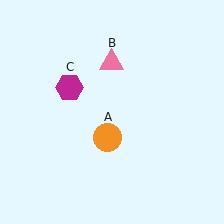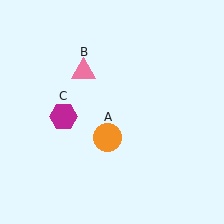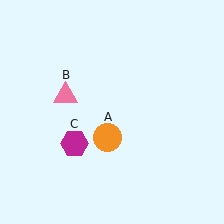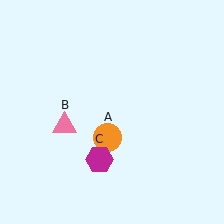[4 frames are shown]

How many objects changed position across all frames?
2 objects changed position: pink triangle (object B), magenta hexagon (object C).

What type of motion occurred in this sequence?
The pink triangle (object B), magenta hexagon (object C) rotated counterclockwise around the center of the scene.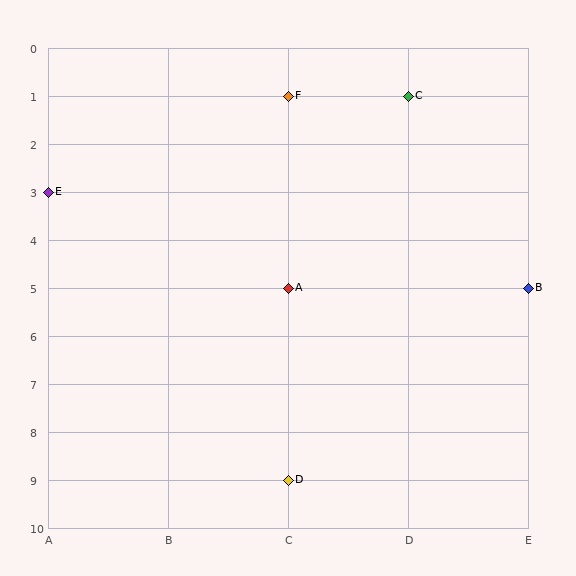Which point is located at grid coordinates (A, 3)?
Point E is at (A, 3).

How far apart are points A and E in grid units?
Points A and E are 2 columns and 2 rows apart (about 2.8 grid units diagonally).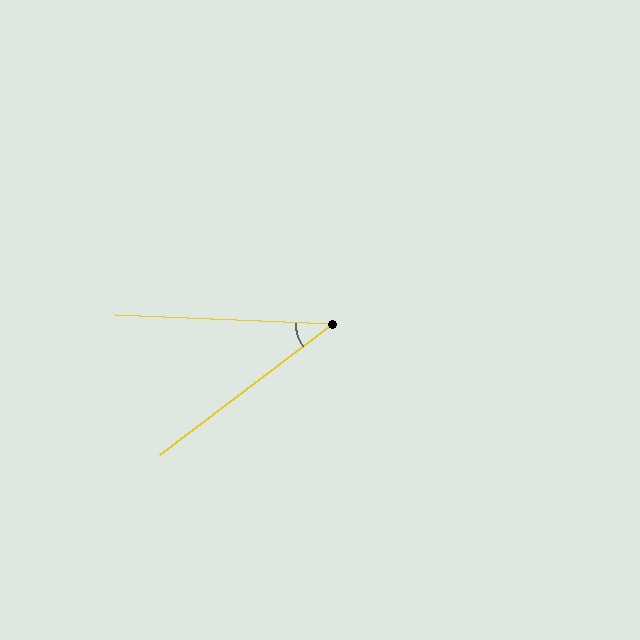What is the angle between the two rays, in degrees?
Approximately 40 degrees.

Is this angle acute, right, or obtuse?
It is acute.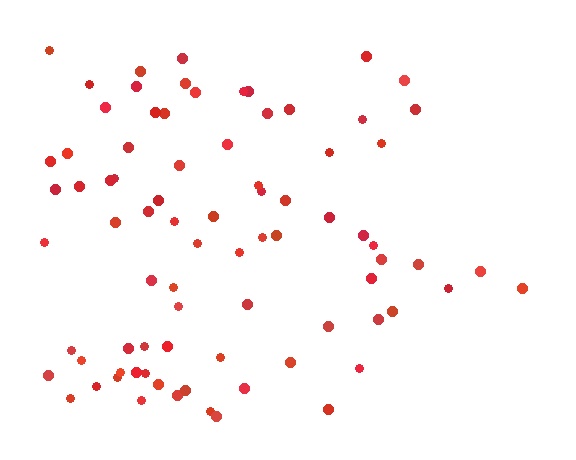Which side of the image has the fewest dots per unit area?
The right.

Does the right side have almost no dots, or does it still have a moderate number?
Still a moderate number, just noticeably fewer than the left.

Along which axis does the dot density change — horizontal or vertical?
Horizontal.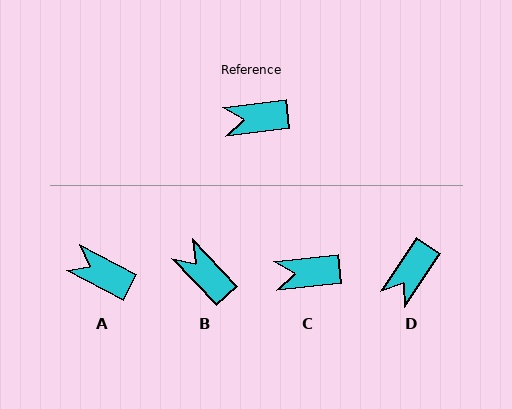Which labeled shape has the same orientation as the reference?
C.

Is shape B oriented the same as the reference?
No, it is off by about 53 degrees.